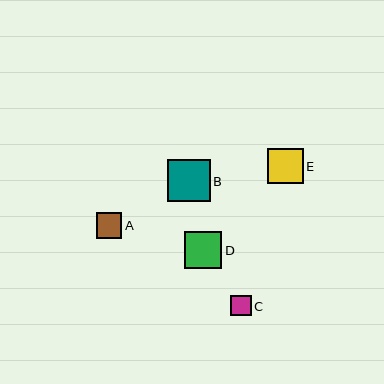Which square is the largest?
Square B is the largest with a size of approximately 43 pixels.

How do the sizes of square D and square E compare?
Square D and square E are approximately the same size.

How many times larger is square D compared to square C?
Square D is approximately 1.8 times the size of square C.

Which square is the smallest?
Square C is the smallest with a size of approximately 21 pixels.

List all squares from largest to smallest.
From largest to smallest: B, D, E, A, C.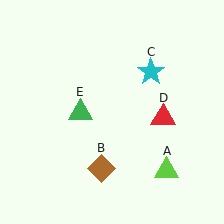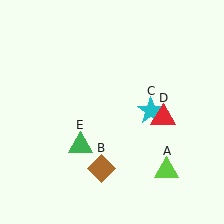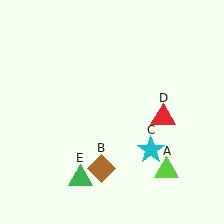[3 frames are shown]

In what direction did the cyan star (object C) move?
The cyan star (object C) moved down.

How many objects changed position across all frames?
2 objects changed position: cyan star (object C), green triangle (object E).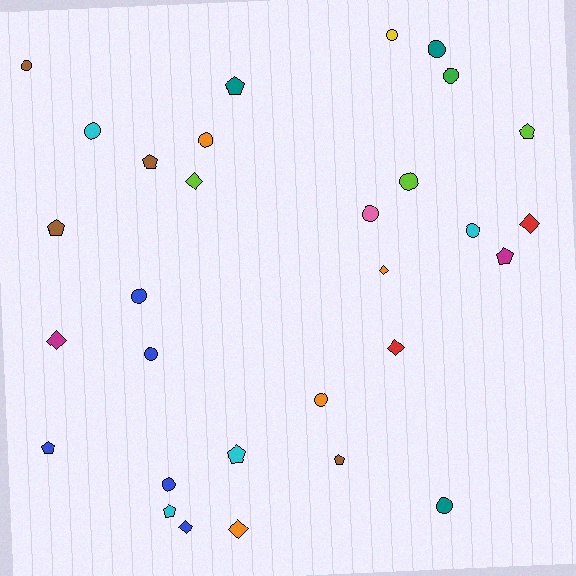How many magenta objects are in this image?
There are 2 magenta objects.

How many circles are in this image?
There are 14 circles.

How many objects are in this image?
There are 30 objects.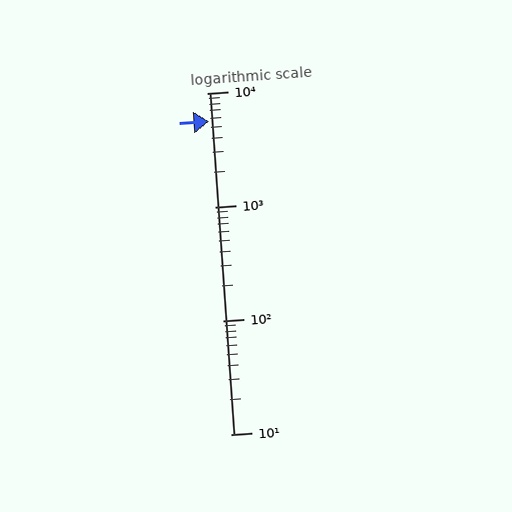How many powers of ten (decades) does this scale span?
The scale spans 3 decades, from 10 to 10000.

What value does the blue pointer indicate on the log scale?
The pointer indicates approximately 5600.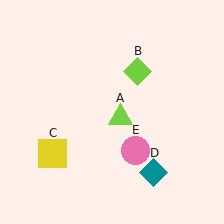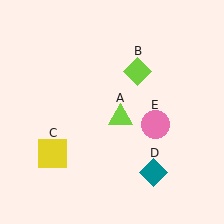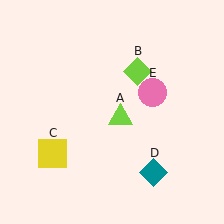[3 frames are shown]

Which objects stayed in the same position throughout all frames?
Lime triangle (object A) and lime diamond (object B) and yellow square (object C) and teal diamond (object D) remained stationary.